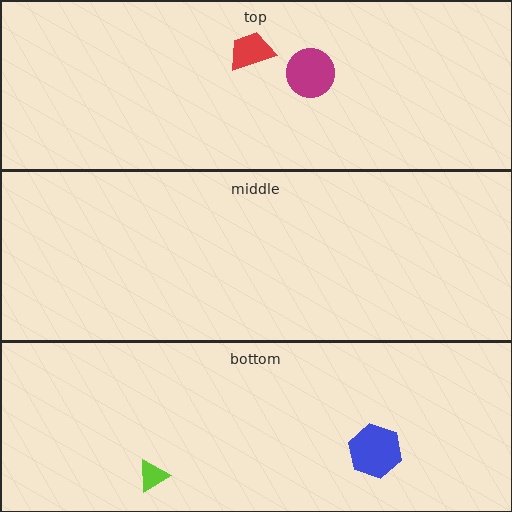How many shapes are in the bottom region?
2.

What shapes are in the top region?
The magenta circle, the red trapezoid.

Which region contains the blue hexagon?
The bottom region.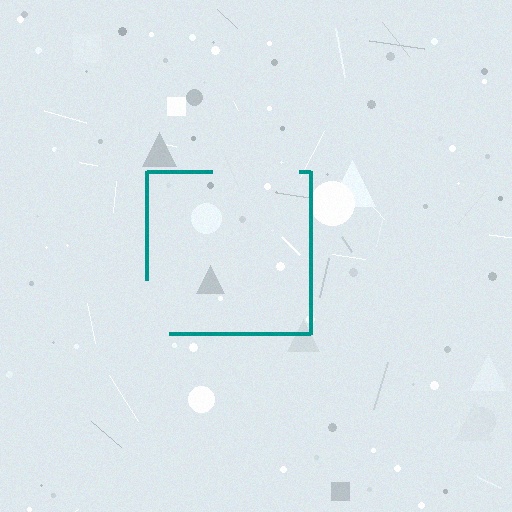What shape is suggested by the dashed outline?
The dashed outline suggests a square.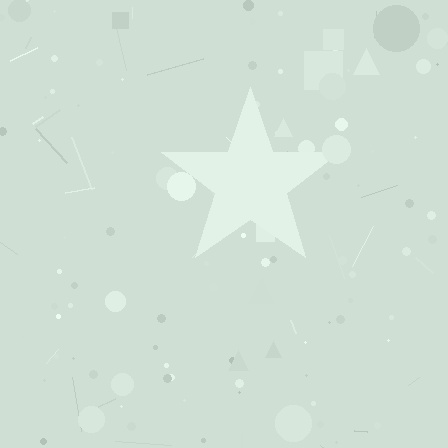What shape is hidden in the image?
A star is hidden in the image.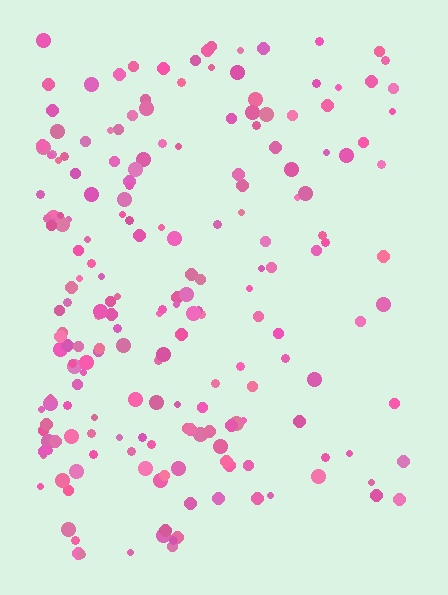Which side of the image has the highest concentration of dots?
The left.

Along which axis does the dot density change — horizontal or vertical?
Horizontal.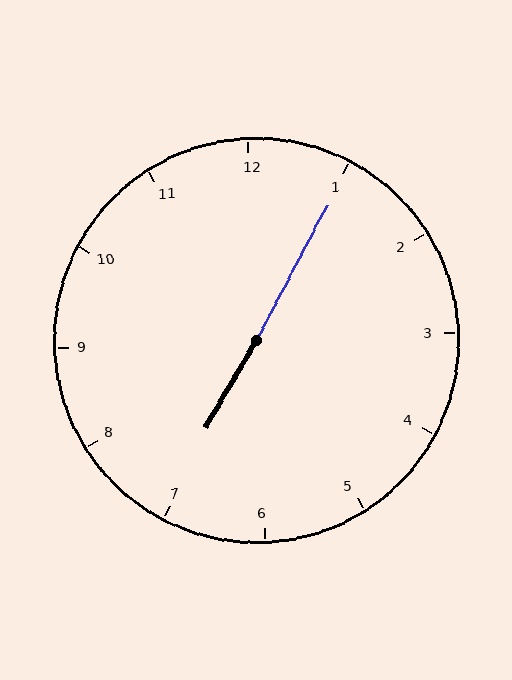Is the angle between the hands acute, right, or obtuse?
It is obtuse.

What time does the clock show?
7:05.